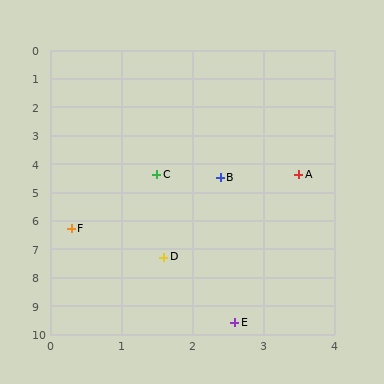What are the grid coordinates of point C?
Point C is at approximately (1.5, 4.4).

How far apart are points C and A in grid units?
Points C and A are about 2.0 grid units apart.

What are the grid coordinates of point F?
Point F is at approximately (0.3, 6.3).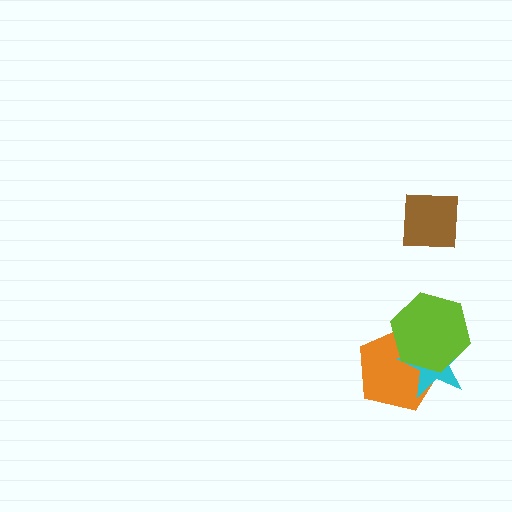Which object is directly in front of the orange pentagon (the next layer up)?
The cyan star is directly in front of the orange pentagon.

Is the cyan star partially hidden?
Yes, it is partially covered by another shape.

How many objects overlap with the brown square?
0 objects overlap with the brown square.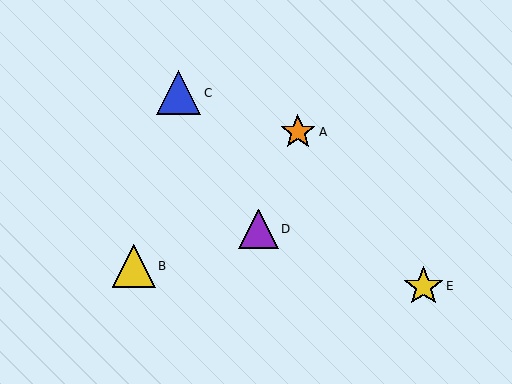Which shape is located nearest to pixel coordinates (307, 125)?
The orange star (labeled A) at (298, 132) is nearest to that location.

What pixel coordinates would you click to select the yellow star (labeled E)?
Click at (424, 286) to select the yellow star E.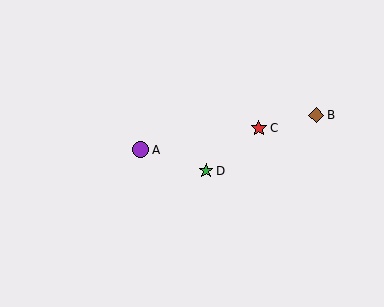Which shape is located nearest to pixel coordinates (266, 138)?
The red star (labeled C) at (259, 128) is nearest to that location.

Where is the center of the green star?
The center of the green star is at (206, 171).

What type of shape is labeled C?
Shape C is a red star.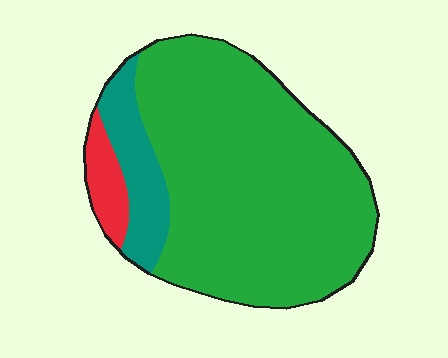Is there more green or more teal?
Green.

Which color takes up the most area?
Green, at roughly 80%.